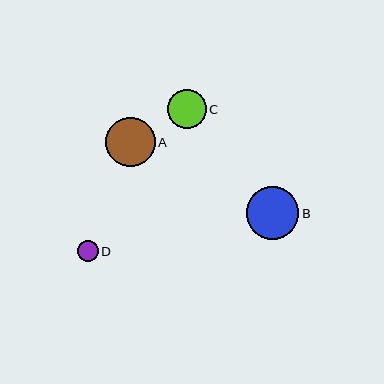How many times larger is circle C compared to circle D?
Circle C is approximately 1.9 times the size of circle D.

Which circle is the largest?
Circle B is the largest with a size of approximately 53 pixels.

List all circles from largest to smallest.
From largest to smallest: B, A, C, D.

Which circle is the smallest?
Circle D is the smallest with a size of approximately 20 pixels.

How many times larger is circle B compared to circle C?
Circle B is approximately 1.3 times the size of circle C.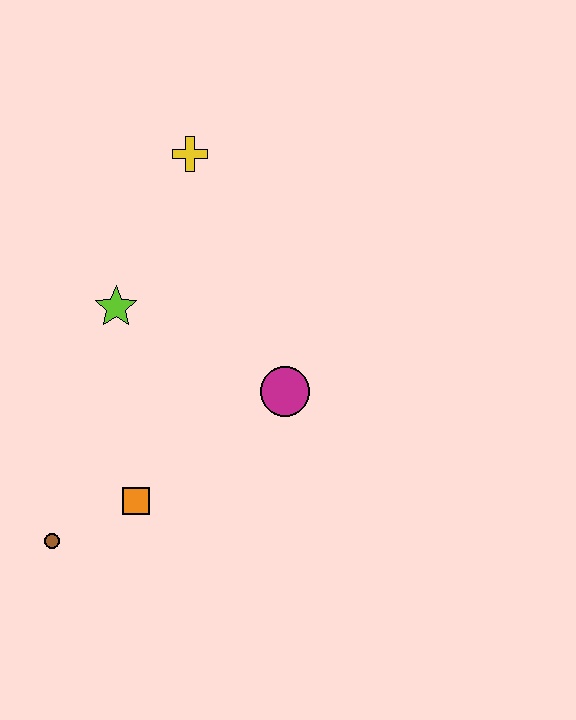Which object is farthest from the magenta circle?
The brown circle is farthest from the magenta circle.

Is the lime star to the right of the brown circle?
Yes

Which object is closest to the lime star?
The yellow cross is closest to the lime star.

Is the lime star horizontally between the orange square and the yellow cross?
No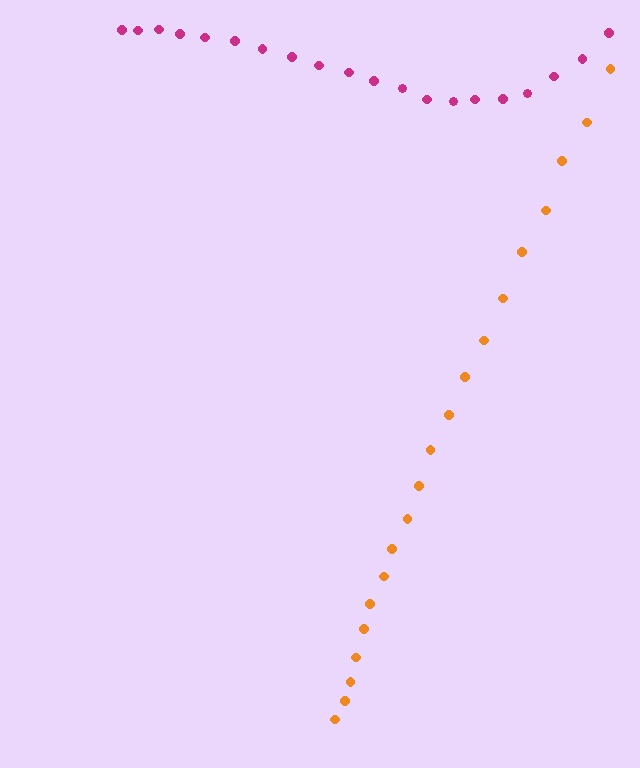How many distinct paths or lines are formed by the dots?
There are 2 distinct paths.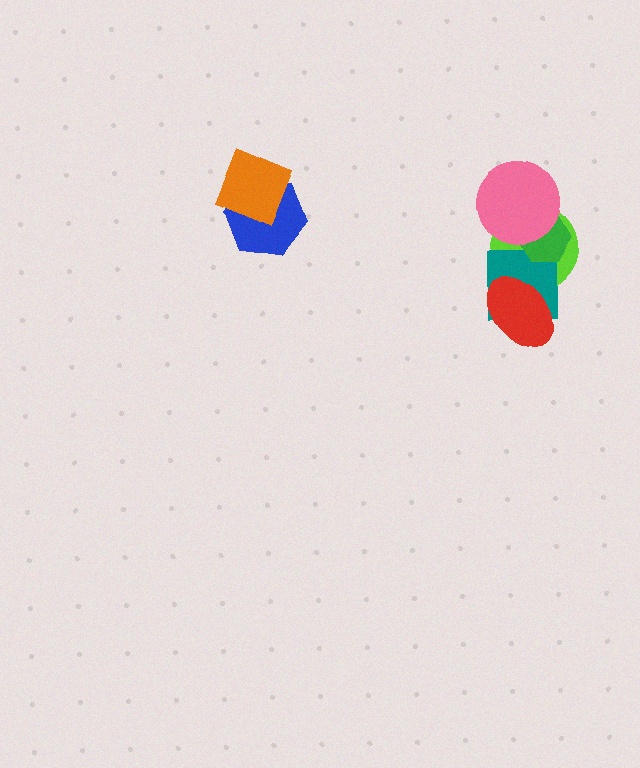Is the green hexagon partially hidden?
Yes, it is partially covered by another shape.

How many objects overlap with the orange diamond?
1 object overlaps with the orange diamond.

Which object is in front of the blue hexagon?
The orange diamond is in front of the blue hexagon.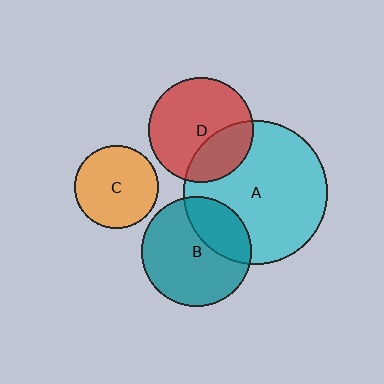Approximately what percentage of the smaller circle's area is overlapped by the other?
Approximately 30%.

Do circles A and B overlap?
Yes.